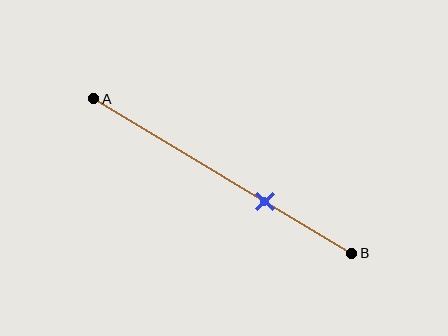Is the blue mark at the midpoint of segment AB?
No, the mark is at about 65% from A, not at the 50% midpoint.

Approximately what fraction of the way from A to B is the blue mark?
The blue mark is approximately 65% of the way from A to B.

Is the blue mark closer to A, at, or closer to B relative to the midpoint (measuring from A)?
The blue mark is closer to point B than the midpoint of segment AB.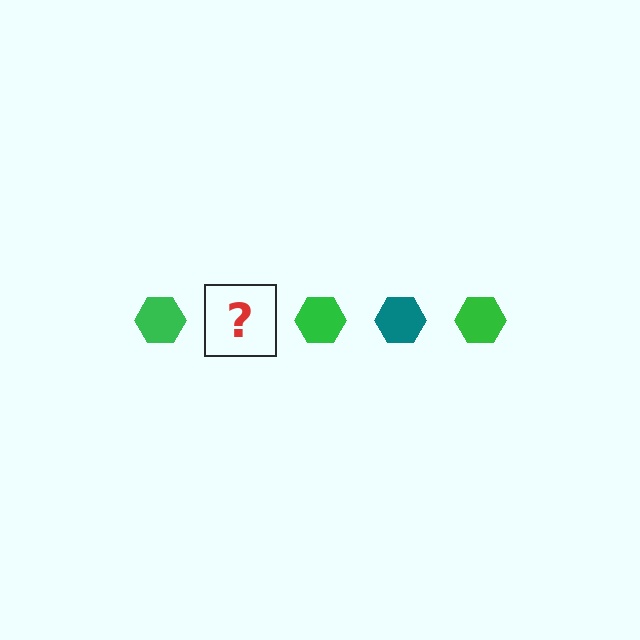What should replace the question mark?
The question mark should be replaced with a teal hexagon.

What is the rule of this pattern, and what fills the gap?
The rule is that the pattern cycles through green, teal hexagons. The gap should be filled with a teal hexagon.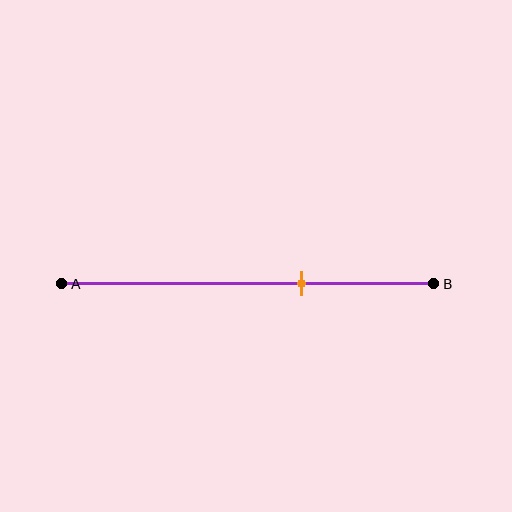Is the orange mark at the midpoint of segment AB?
No, the mark is at about 65% from A, not at the 50% midpoint.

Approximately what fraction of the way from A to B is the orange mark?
The orange mark is approximately 65% of the way from A to B.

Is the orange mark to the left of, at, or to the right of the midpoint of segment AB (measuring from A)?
The orange mark is to the right of the midpoint of segment AB.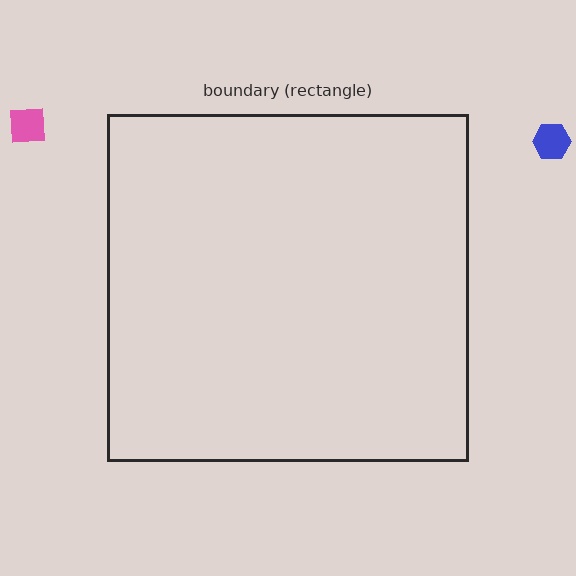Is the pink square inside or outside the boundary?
Outside.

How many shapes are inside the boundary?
0 inside, 2 outside.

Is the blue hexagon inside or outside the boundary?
Outside.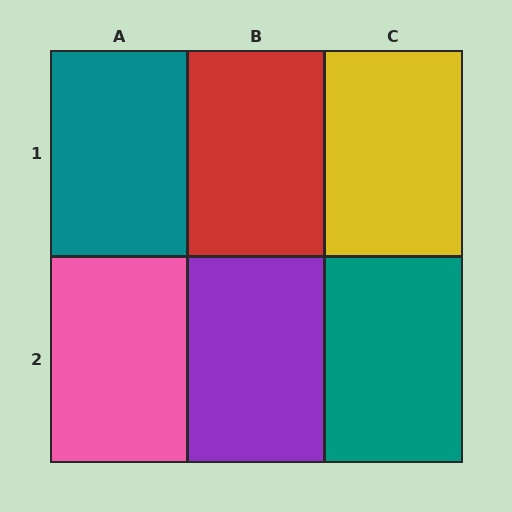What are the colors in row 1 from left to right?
Teal, red, yellow.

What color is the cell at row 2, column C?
Teal.